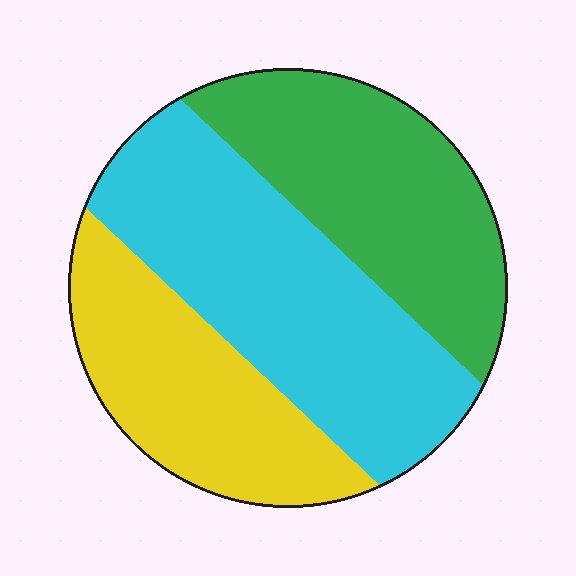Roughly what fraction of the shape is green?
Green covers 32% of the shape.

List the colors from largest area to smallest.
From largest to smallest: cyan, green, yellow.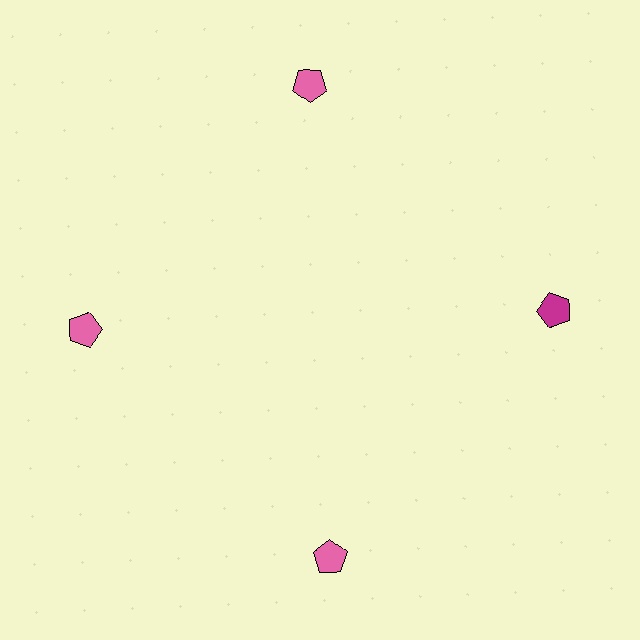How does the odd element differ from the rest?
It has a different color: magenta instead of pink.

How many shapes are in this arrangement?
There are 4 shapes arranged in a ring pattern.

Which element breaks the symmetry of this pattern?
The magenta pentagon at roughly the 3 o'clock position breaks the symmetry. All other shapes are pink pentagons.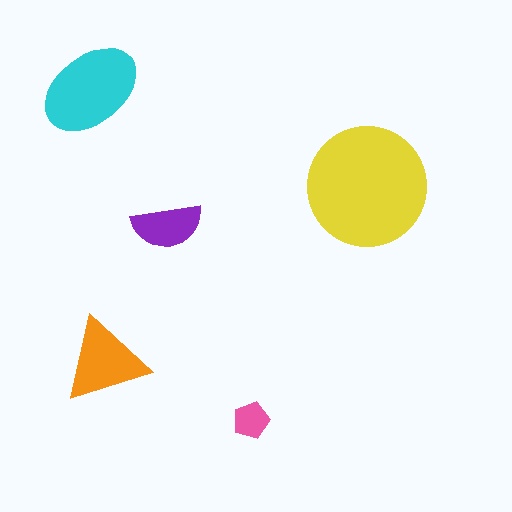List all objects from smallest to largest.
The pink pentagon, the purple semicircle, the orange triangle, the cyan ellipse, the yellow circle.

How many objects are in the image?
There are 5 objects in the image.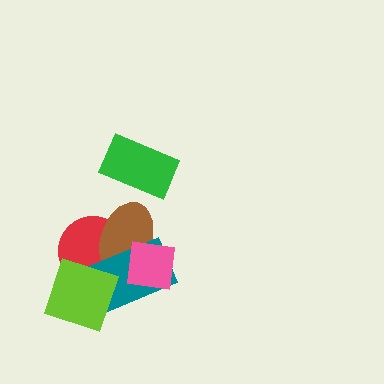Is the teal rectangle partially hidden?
Yes, it is partially covered by another shape.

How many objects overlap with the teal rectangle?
4 objects overlap with the teal rectangle.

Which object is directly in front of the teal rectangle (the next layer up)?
The pink square is directly in front of the teal rectangle.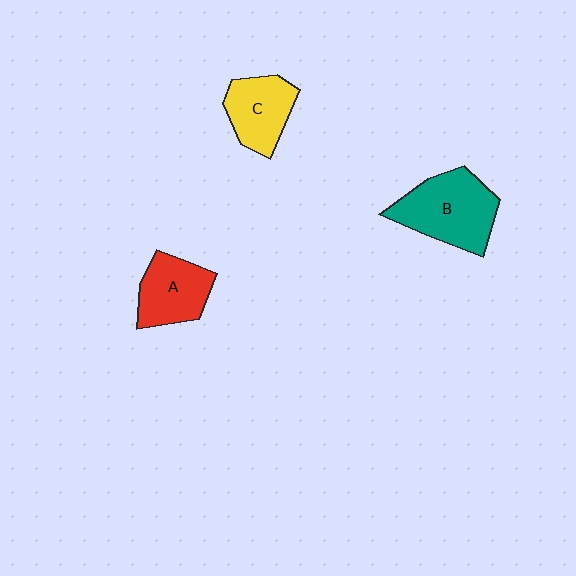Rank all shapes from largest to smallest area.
From largest to smallest: B (teal), A (red), C (yellow).